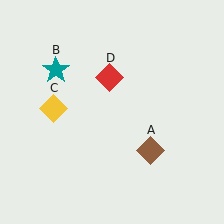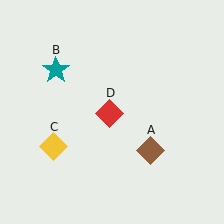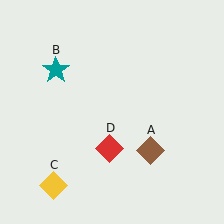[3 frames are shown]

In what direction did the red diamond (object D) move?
The red diamond (object D) moved down.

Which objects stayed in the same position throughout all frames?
Brown diamond (object A) and teal star (object B) remained stationary.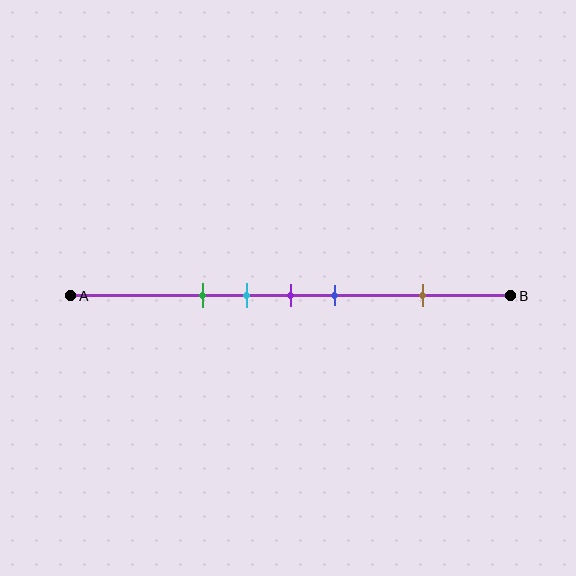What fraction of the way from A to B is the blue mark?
The blue mark is approximately 60% (0.6) of the way from A to B.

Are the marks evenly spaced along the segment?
No, the marks are not evenly spaced.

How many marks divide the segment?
There are 5 marks dividing the segment.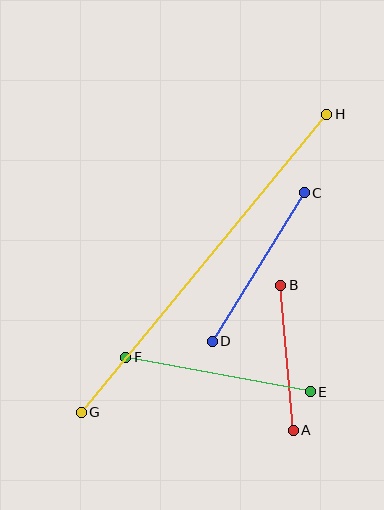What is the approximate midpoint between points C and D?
The midpoint is at approximately (258, 267) pixels.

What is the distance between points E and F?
The distance is approximately 188 pixels.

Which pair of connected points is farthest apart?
Points G and H are farthest apart.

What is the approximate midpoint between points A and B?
The midpoint is at approximately (287, 358) pixels.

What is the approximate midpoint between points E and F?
The midpoint is at approximately (218, 374) pixels.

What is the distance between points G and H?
The distance is approximately 386 pixels.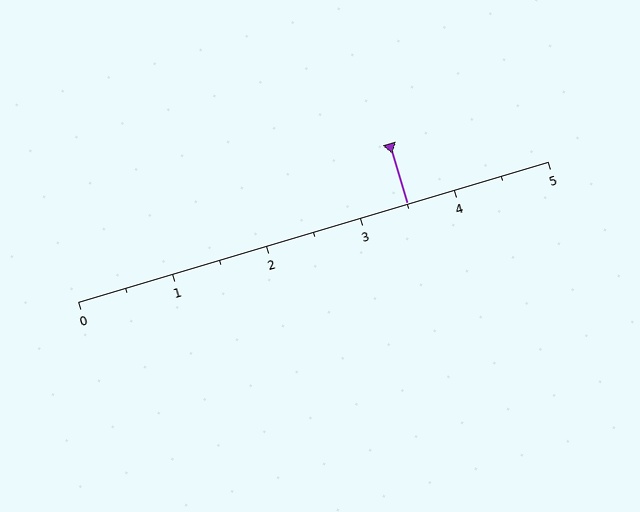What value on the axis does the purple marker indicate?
The marker indicates approximately 3.5.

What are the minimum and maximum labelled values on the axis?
The axis runs from 0 to 5.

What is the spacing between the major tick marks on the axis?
The major ticks are spaced 1 apart.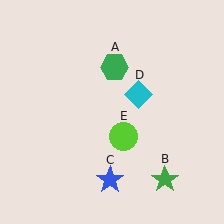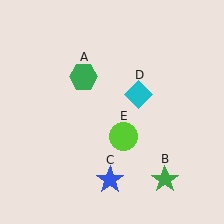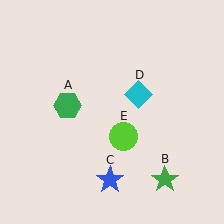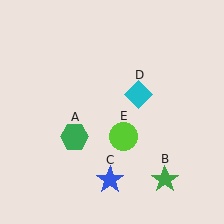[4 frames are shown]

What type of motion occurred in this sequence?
The green hexagon (object A) rotated counterclockwise around the center of the scene.